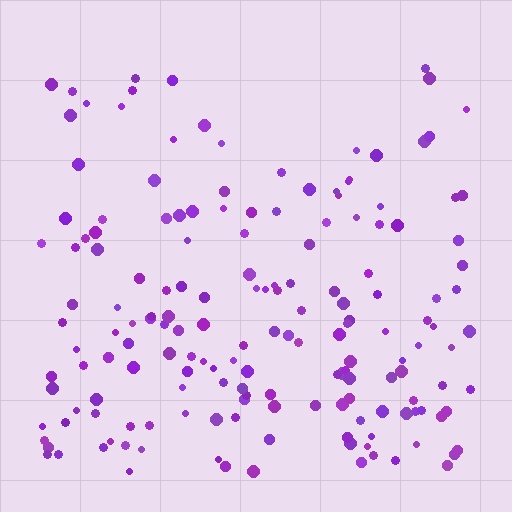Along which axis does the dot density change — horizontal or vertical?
Vertical.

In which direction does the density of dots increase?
From top to bottom, with the bottom side densest.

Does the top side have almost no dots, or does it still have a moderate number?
Still a moderate number, just noticeably fewer than the bottom.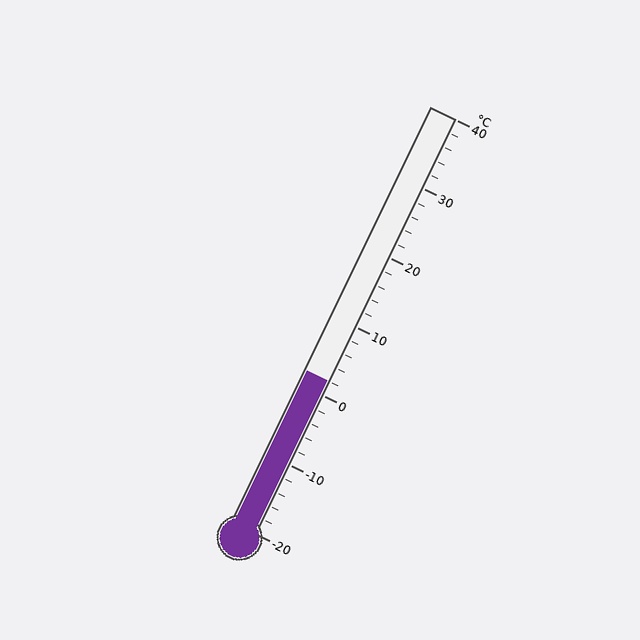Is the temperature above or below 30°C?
The temperature is below 30°C.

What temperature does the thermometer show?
The thermometer shows approximately 2°C.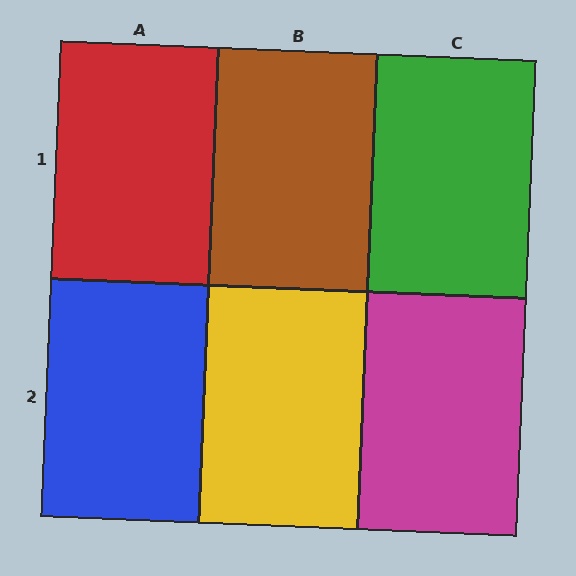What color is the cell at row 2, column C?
Magenta.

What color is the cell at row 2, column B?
Yellow.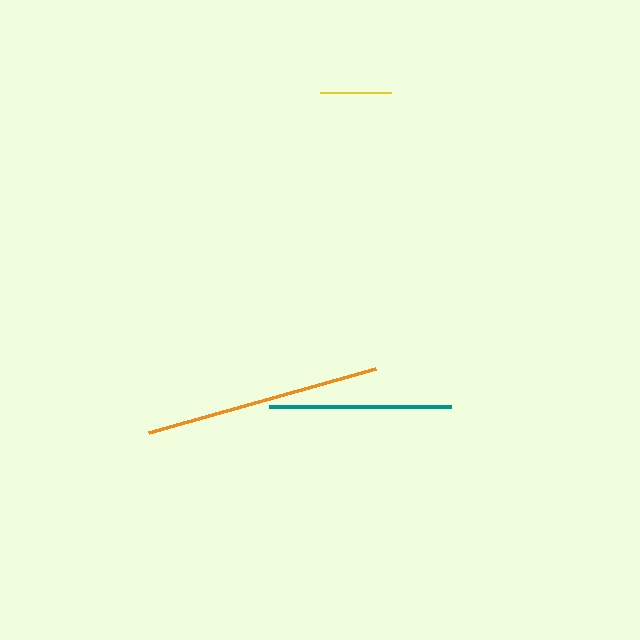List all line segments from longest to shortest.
From longest to shortest: orange, teal, yellow.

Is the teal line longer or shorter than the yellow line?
The teal line is longer than the yellow line.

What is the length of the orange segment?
The orange segment is approximately 236 pixels long.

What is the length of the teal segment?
The teal segment is approximately 182 pixels long.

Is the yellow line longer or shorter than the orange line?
The orange line is longer than the yellow line.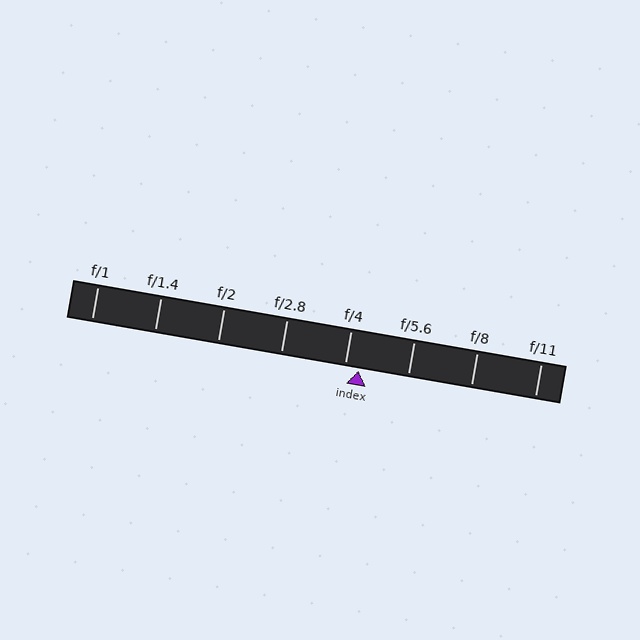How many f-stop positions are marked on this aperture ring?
There are 8 f-stop positions marked.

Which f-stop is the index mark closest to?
The index mark is closest to f/4.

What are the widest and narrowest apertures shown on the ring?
The widest aperture shown is f/1 and the narrowest is f/11.